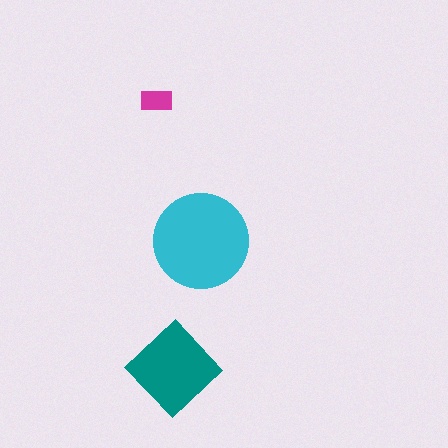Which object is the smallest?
The magenta rectangle.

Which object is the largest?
The cyan circle.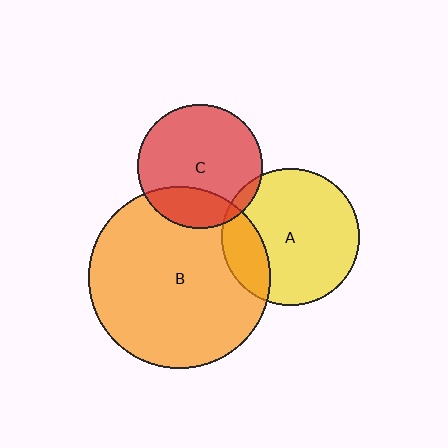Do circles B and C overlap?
Yes.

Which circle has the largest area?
Circle B (orange).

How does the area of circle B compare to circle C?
Approximately 2.1 times.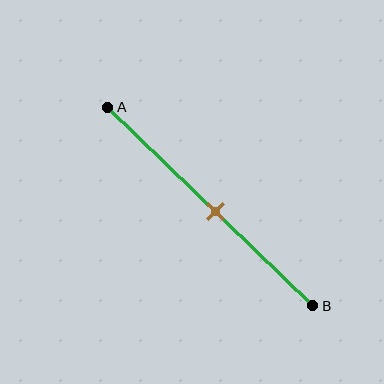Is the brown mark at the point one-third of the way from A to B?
No, the mark is at about 55% from A, not at the 33% one-third point.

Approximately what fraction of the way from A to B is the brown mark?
The brown mark is approximately 55% of the way from A to B.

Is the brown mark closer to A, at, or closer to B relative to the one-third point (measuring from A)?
The brown mark is closer to point B than the one-third point of segment AB.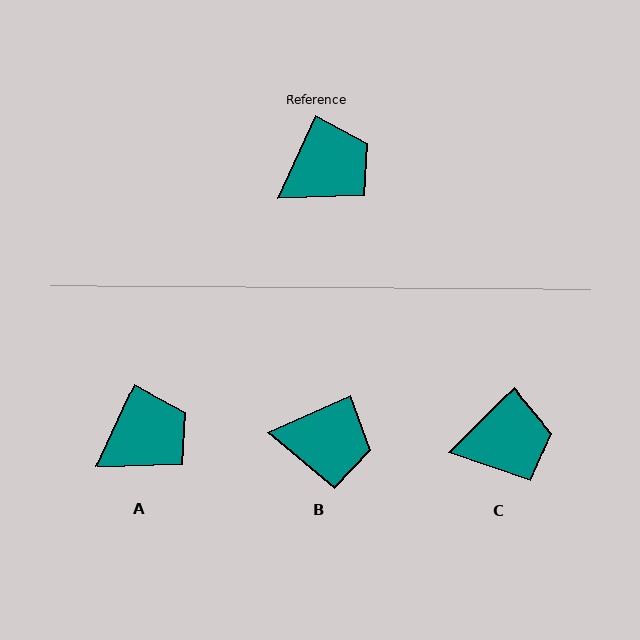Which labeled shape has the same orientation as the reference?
A.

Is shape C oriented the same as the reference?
No, it is off by about 21 degrees.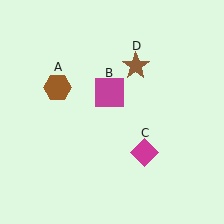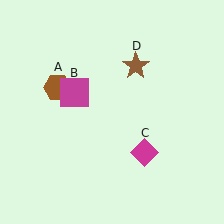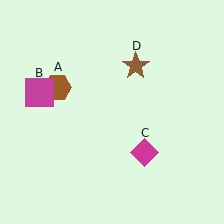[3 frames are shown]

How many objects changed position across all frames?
1 object changed position: magenta square (object B).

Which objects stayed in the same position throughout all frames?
Brown hexagon (object A) and magenta diamond (object C) and brown star (object D) remained stationary.